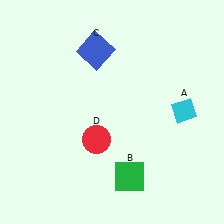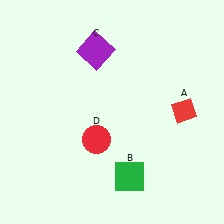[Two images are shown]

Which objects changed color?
A changed from cyan to red. C changed from blue to purple.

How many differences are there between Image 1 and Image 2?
There are 2 differences between the two images.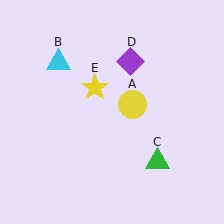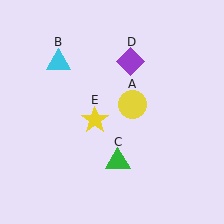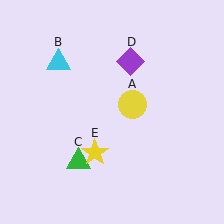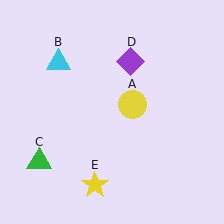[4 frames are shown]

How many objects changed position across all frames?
2 objects changed position: green triangle (object C), yellow star (object E).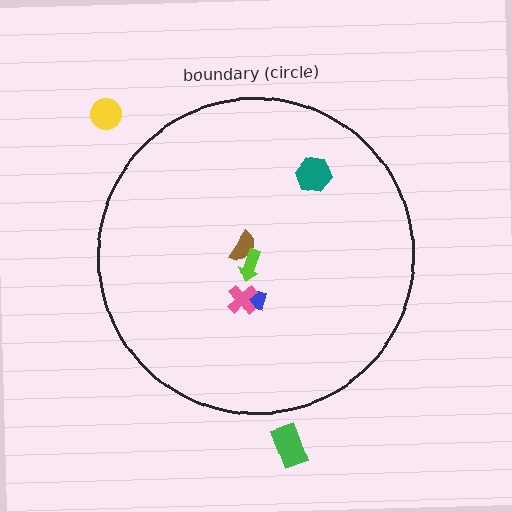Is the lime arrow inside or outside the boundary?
Inside.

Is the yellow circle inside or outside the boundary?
Outside.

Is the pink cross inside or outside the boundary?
Inside.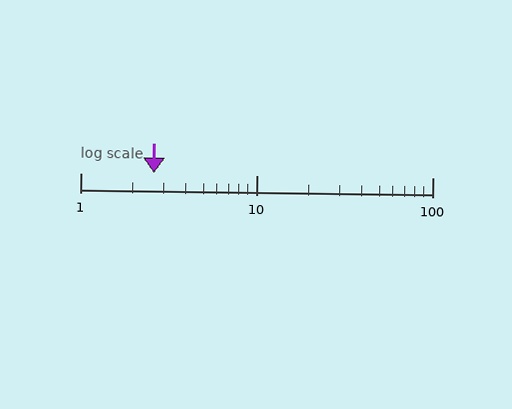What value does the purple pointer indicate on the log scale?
The pointer indicates approximately 2.6.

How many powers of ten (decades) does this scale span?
The scale spans 2 decades, from 1 to 100.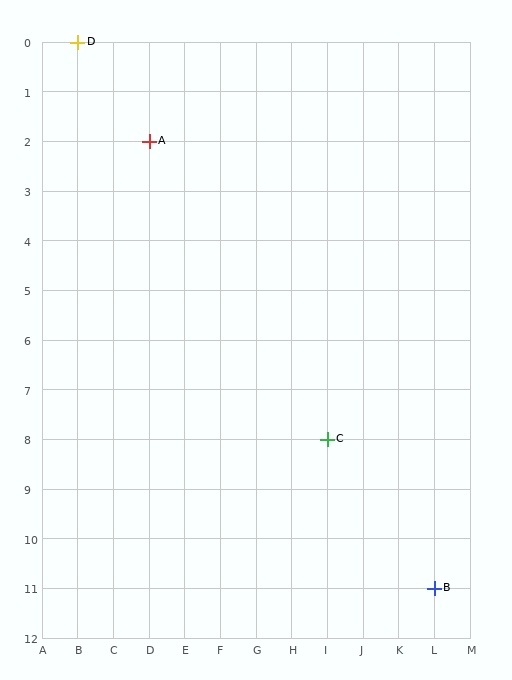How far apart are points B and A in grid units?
Points B and A are 8 columns and 9 rows apart (about 12.0 grid units diagonally).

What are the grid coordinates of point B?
Point B is at grid coordinates (L, 11).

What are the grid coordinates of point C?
Point C is at grid coordinates (I, 8).